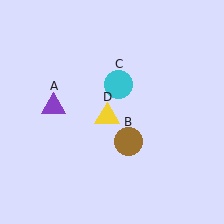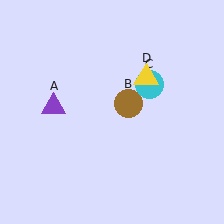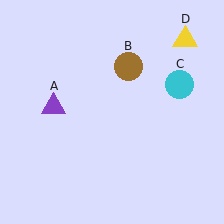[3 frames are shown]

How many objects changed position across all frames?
3 objects changed position: brown circle (object B), cyan circle (object C), yellow triangle (object D).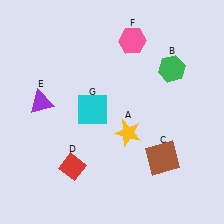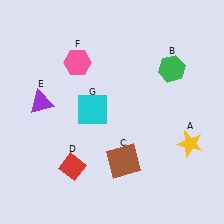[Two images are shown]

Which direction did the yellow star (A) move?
The yellow star (A) moved right.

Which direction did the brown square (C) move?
The brown square (C) moved left.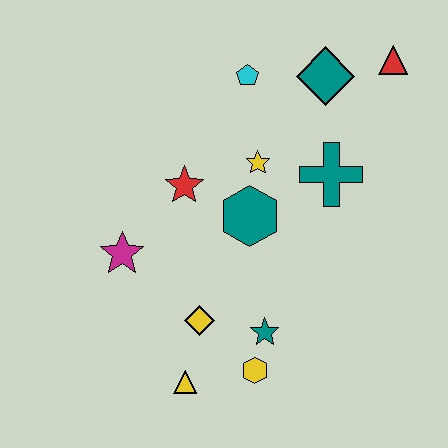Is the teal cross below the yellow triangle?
No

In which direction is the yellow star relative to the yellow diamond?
The yellow star is above the yellow diamond.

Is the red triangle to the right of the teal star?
Yes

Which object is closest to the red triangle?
The teal diamond is closest to the red triangle.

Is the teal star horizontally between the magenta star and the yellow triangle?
No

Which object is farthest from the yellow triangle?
The red triangle is farthest from the yellow triangle.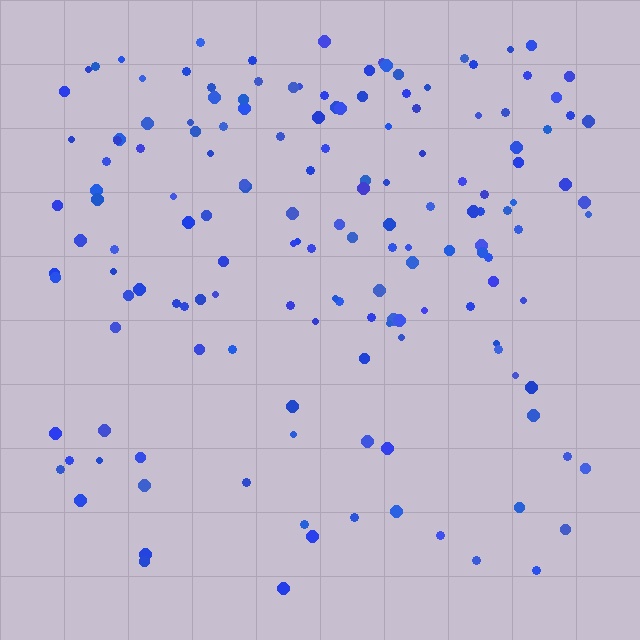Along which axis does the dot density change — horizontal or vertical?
Vertical.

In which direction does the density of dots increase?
From bottom to top, with the top side densest.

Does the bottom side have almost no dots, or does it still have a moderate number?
Still a moderate number, just noticeably fewer than the top.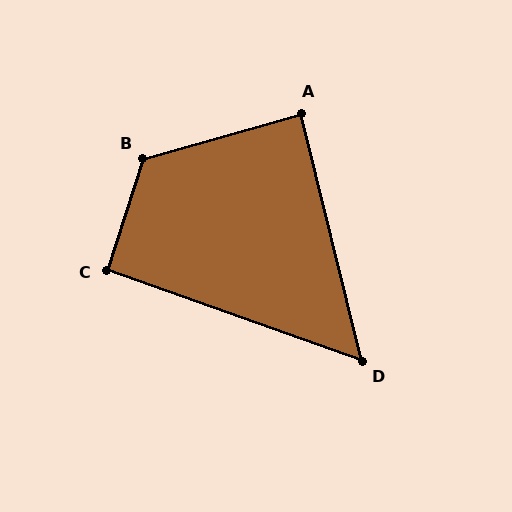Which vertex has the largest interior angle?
B, at approximately 123 degrees.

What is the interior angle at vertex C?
Approximately 92 degrees (approximately right).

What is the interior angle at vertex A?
Approximately 88 degrees (approximately right).